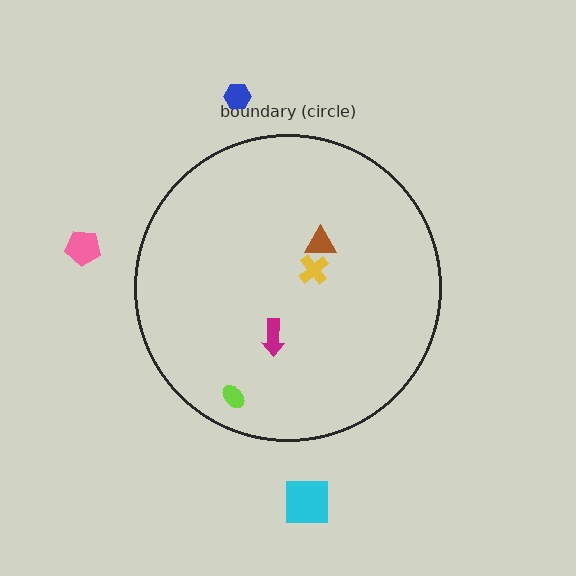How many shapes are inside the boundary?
4 inside, 3 outside.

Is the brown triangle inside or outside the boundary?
Inside.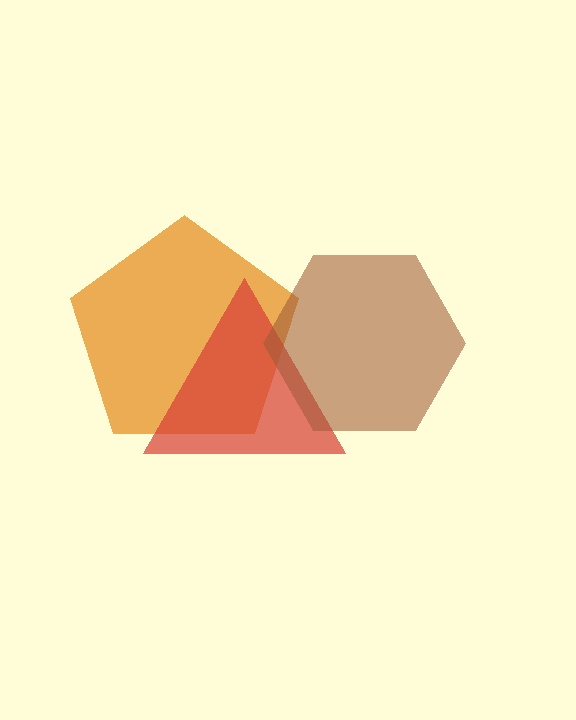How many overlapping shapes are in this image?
There are 3 overlapping shapes in the image.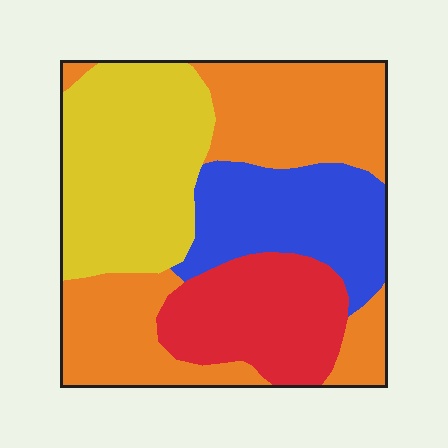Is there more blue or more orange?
Orange.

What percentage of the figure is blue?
Blue covers 19% of the figure.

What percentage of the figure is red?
Red covers around 20% of the figure.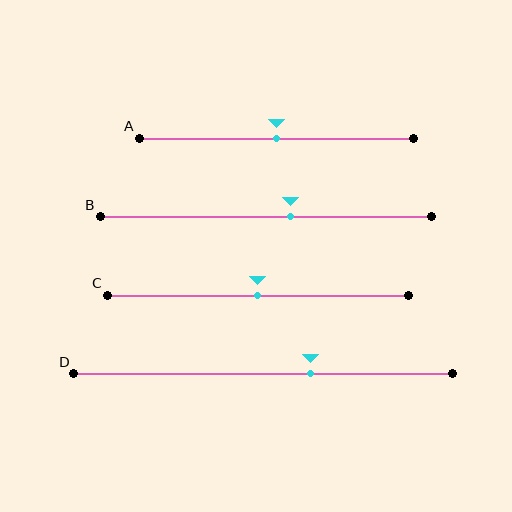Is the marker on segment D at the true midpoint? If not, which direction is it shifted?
No, the marker on segment D is shifted to the right by about 13% of the segment length.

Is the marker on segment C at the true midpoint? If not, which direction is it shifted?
Yes, the marker on segment C is at the true midpoint.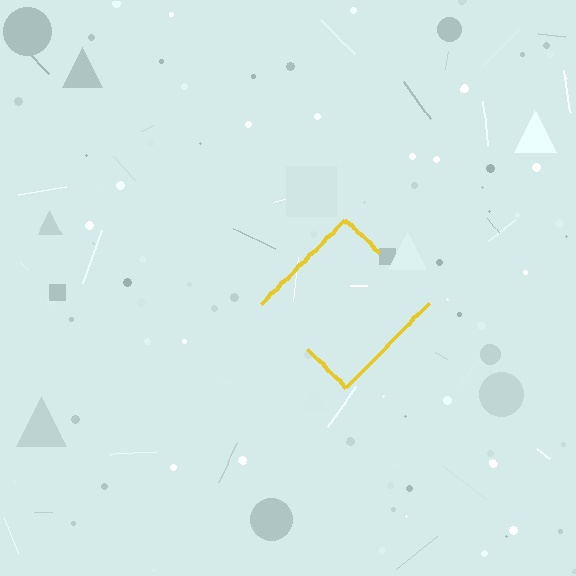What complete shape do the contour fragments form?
The contour fragments form a diamond.